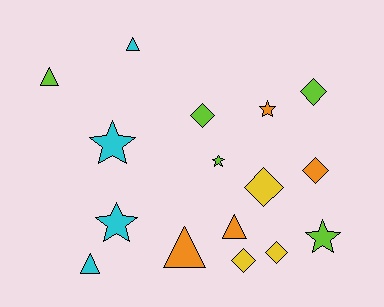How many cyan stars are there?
There are 2 cyan stars.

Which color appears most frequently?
Lime, with 5 objects.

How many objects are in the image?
There are 16 objects.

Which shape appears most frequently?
Diamond, with 6 objects.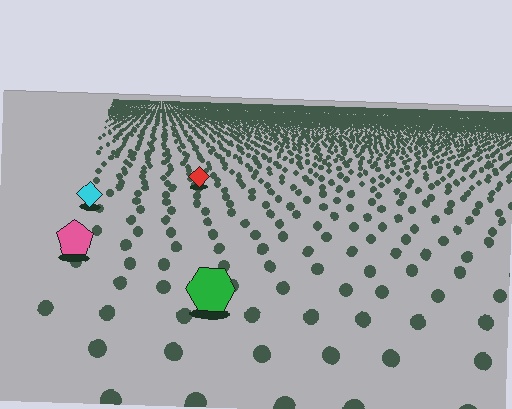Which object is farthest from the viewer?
The red diamond is farthest from the viewer. It appears smaller and the ground texture around it is denser.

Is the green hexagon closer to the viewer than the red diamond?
Yes. The green hexagon is closer — you can tell from the texture gradient: the ground texture is coarser near it.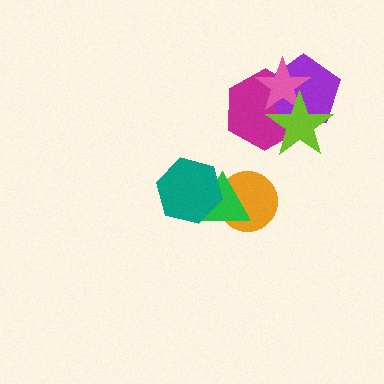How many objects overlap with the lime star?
3 objects overlap with the lime star.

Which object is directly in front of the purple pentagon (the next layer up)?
The pink star is directly in front of the purple pentagon.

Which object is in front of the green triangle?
The teal hexagon is in front of the green triangle.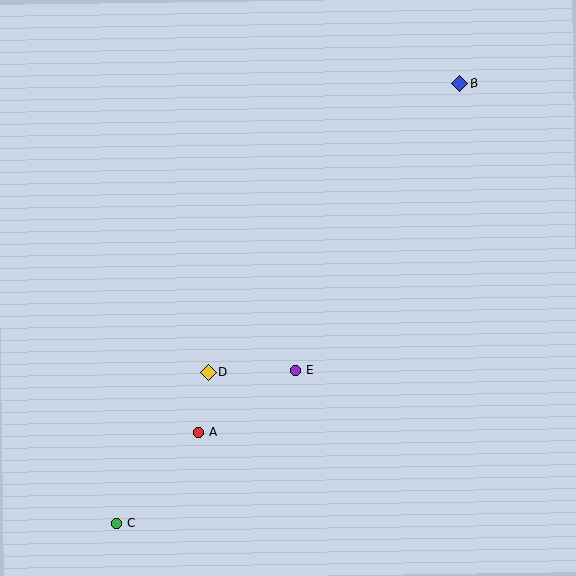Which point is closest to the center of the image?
Point E at (296, 370) is closest to the center.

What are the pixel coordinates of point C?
Point C is at (117, 523).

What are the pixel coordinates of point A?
Point A is at (199, 432).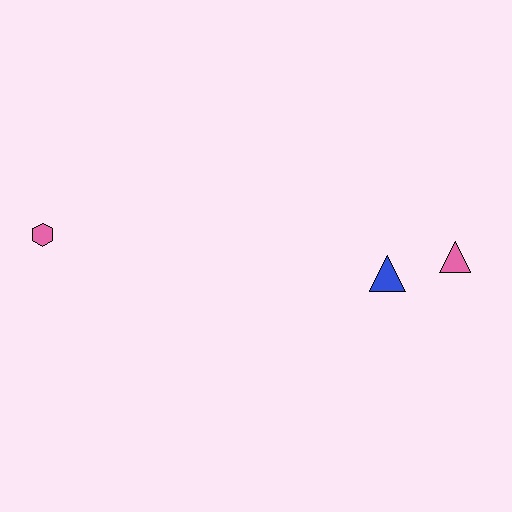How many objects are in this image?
There are 3 objects.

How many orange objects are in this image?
There are no orange objects.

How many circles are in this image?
There are no circles.